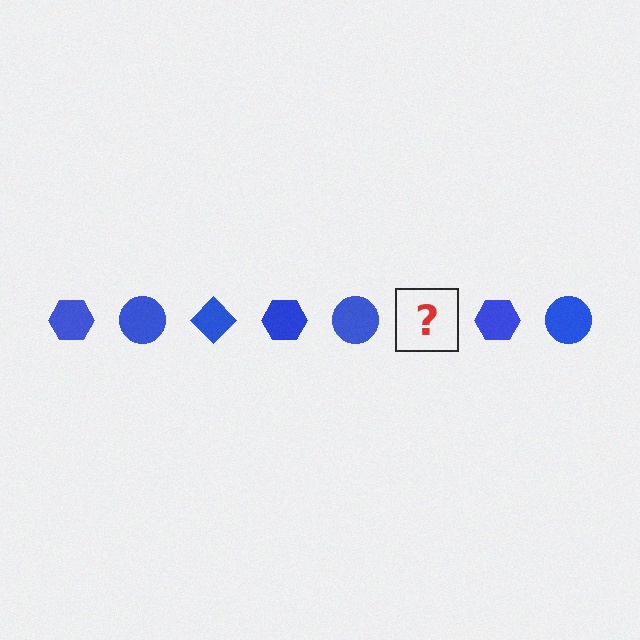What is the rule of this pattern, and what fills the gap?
The rule is that the pattern cycles through hexagon, circle, diamond shapes in blue. The gap should be filled with a blue diamond.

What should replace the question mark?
The question mark should be replaced with a blue diamond.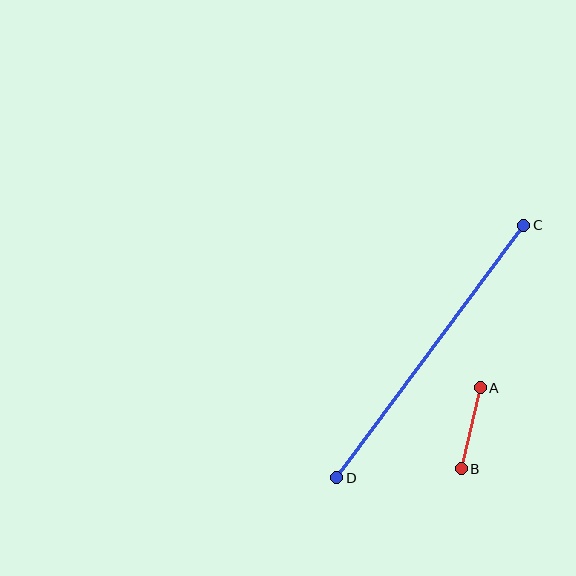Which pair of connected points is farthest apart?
Points C and D are farthest apart.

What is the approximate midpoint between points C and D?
The midpoint is at approximately (430, 351) pixels.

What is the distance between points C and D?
The distance is approximately 314 pixels.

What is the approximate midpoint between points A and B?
The midpoint is at approximately (471, 428) pixels.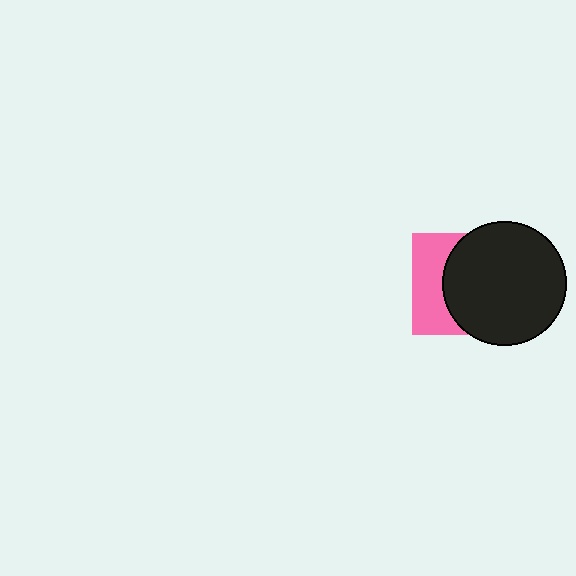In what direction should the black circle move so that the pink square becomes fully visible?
The black circle should move right. That is the shortest direction to clear the overlap and leave the pink square fully visible.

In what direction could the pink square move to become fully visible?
The pink square could move left. That would shift it out from behind the black circle entirely.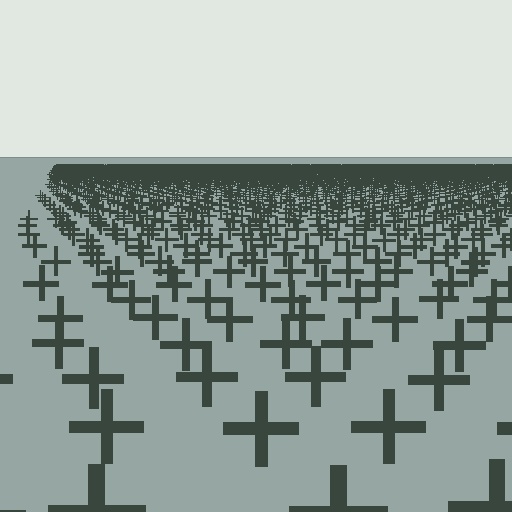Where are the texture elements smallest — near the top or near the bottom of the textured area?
Near the top.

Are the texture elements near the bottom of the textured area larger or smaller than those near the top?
Larger. Near the bottom, elements are closer to the viewer and appear at a bigger on-screen size.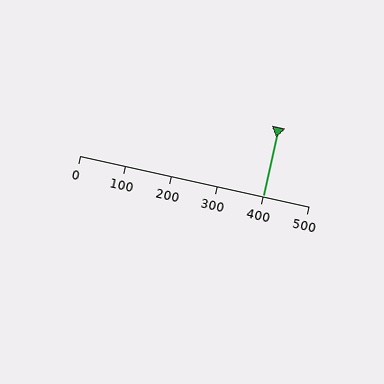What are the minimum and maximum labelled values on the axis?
The axis runs from 0 to 500.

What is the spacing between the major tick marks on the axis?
The major ticks are spaced 100 apart.